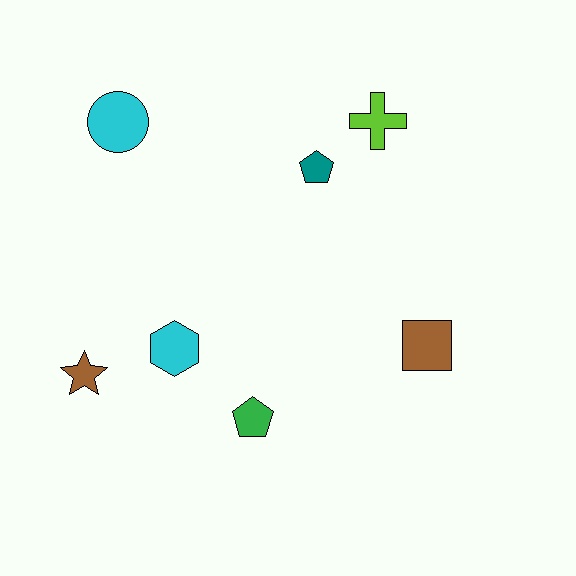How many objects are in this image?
There are 7 objects.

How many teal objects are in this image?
There is 1 teal object.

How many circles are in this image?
There is 1 circle.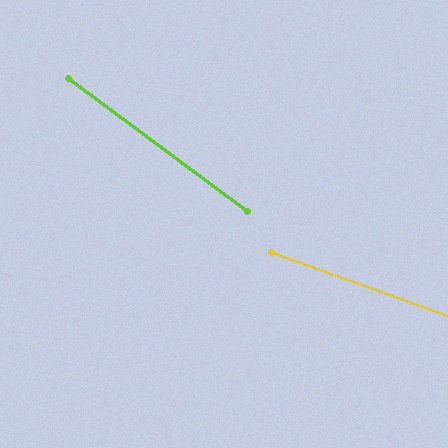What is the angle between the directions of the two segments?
Approximately 17 degrees.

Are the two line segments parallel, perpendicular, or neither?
Neither parallel nor perpendicular — they differ by about 17°.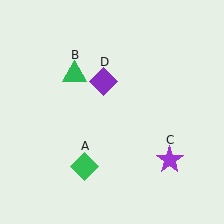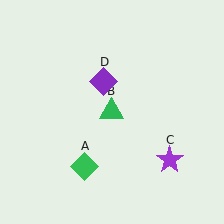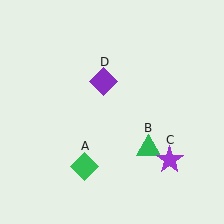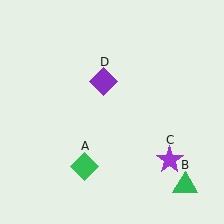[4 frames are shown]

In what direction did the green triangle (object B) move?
The green triangle (object B) moved down and to the right.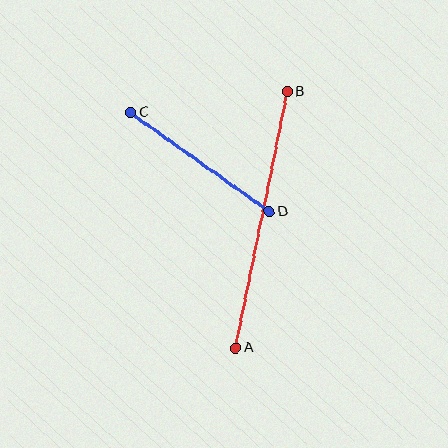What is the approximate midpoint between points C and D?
The midpoint is at approximately (200, 162) pixels.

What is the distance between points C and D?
The distance is approximately 171 pixels.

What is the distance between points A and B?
The distance is approximately 261 pixels.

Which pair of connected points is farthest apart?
Points A and B are farthest apart.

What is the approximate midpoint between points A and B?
The midpoint is at approximately (261, 220) pixels.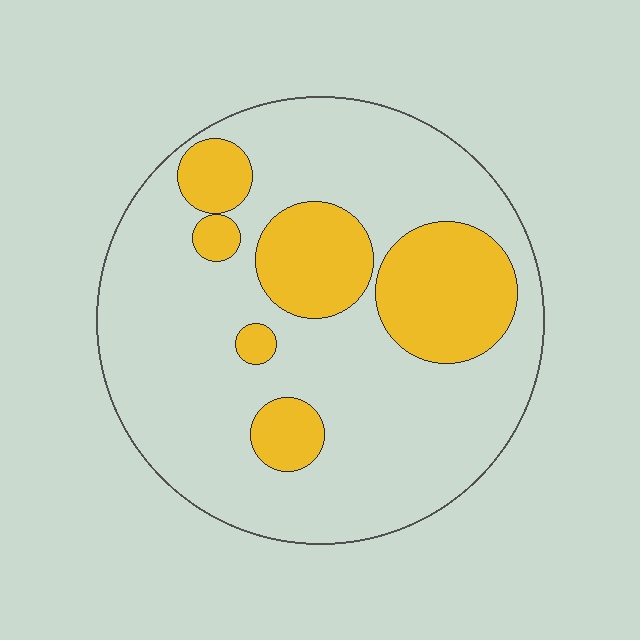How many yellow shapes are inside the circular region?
6.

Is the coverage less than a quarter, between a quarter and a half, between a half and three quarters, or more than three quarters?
Less than a quarter.